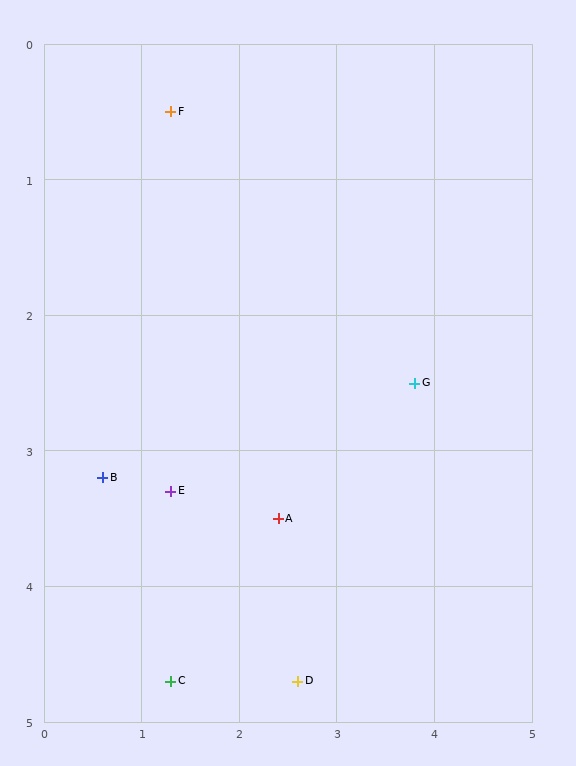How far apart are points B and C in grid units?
Points B and C are about 1.7 grid units apart.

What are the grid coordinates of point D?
Point D is at approximately (2.6, 4.7).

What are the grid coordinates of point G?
Point G is at approximately (3.8, 2.5).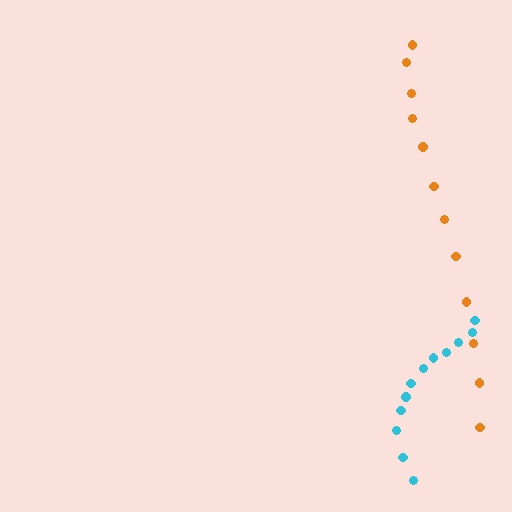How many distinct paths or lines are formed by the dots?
There are 2 distinct paths.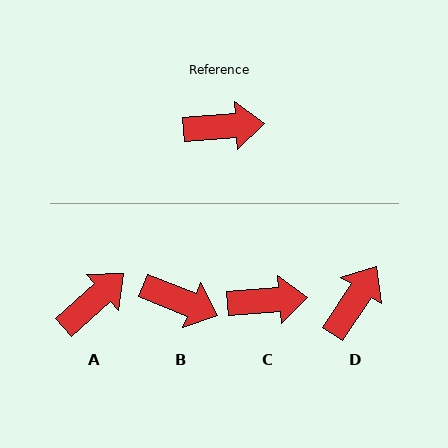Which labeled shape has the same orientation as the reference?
C.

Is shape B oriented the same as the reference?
No, it is off by about 26 degrees.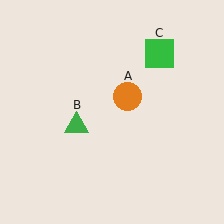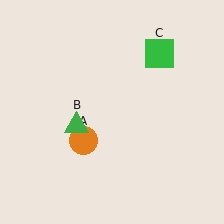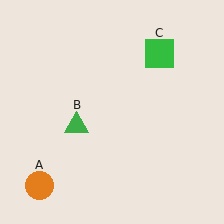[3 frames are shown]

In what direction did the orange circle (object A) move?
The orange circle (object A) moved down and to the left.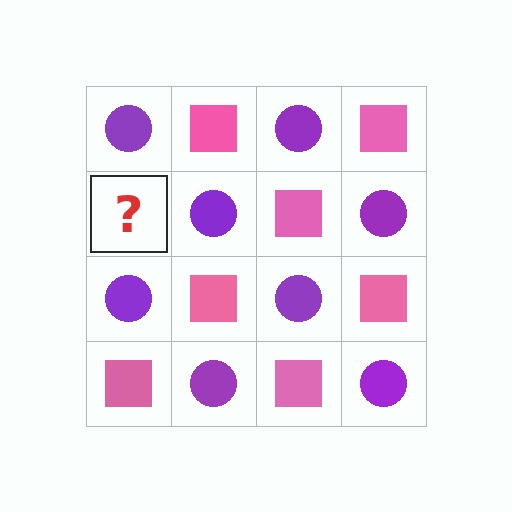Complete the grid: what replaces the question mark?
The question mark should be replaced with a pink square.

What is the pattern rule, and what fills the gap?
The rule is that it alternates purple circle and pink square in a checkerboard pattern. The gap should be filled with a pink square.